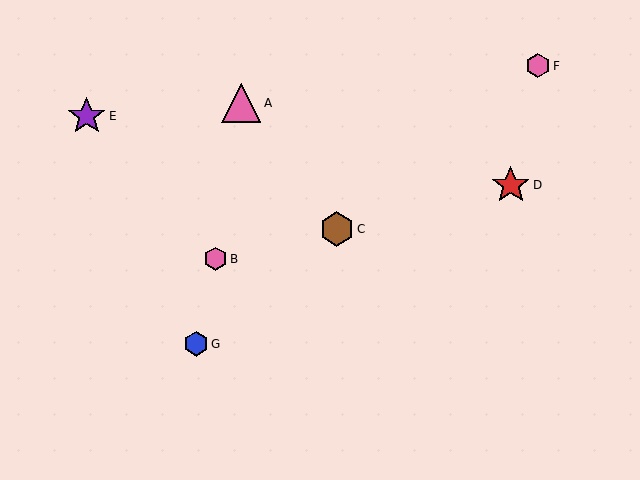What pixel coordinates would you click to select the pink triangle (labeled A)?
Click at (241, 103) to select the pink triangle A.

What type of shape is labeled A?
Shape A is a pink triangle.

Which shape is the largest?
The pink triangle (labeled A) is the largest.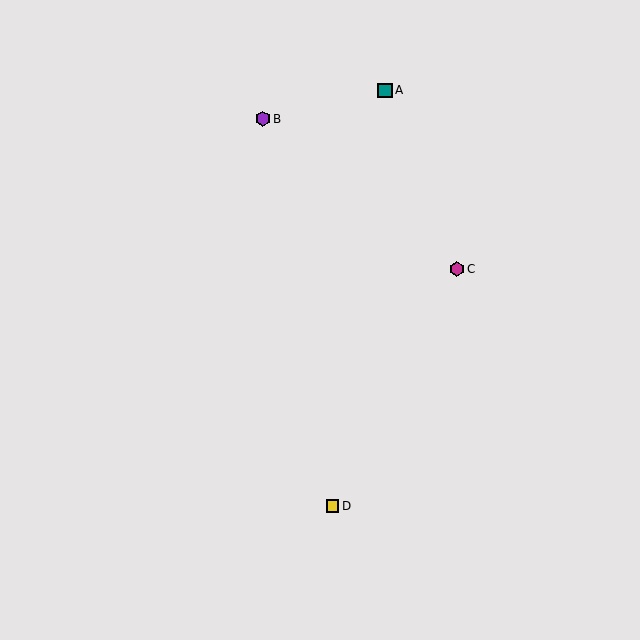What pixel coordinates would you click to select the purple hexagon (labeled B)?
Click at (263, 119) to select the purple hexagon B.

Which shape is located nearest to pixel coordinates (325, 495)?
The yellow square (labeled D) at (333, 506) is nearest to that location.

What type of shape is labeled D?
Shape D is a yellow square.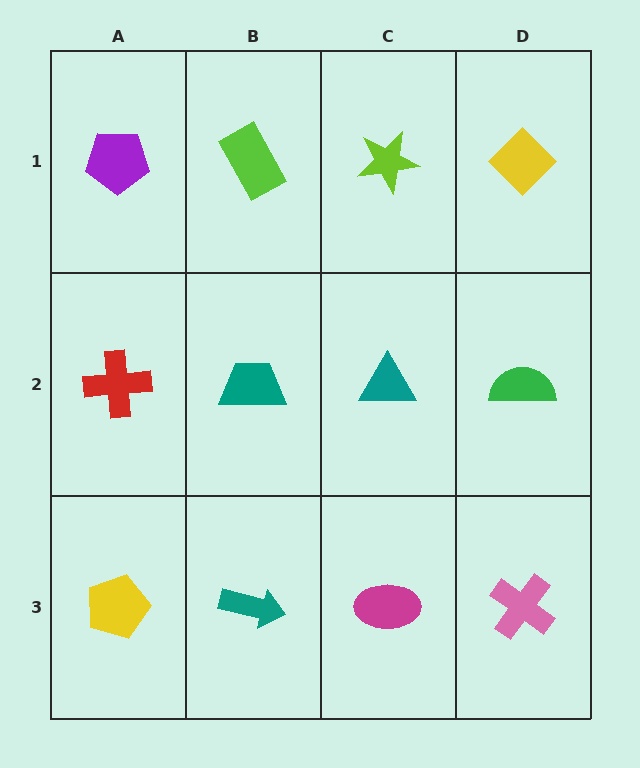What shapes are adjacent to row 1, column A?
A red cross (row 2, column A), a lime rectangle (row 1, column B).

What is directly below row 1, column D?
A green semicircle.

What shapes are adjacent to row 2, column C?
A lime star (row 1, column C), a magenta ellipse (row 3, column C), a teal trapezoid (row 2, column B), a green semicircle (row 2, column D).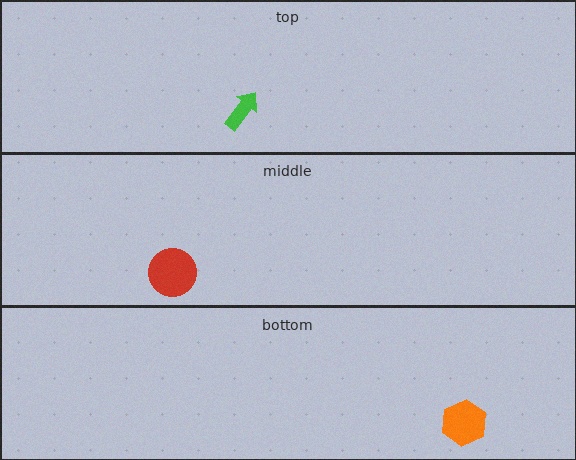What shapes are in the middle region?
The red circle.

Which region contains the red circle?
The middle region.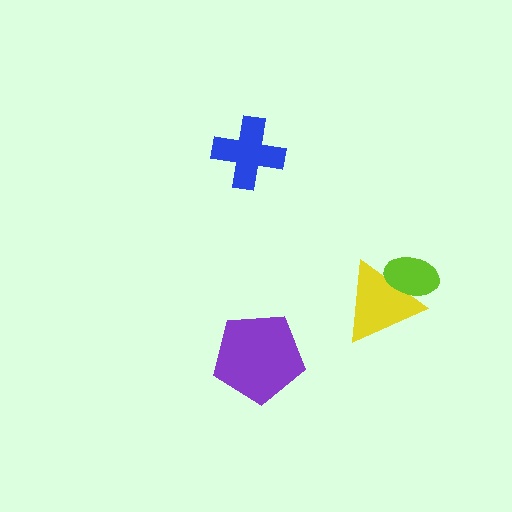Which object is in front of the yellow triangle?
The lime ellipse is in front of the yellow triangle.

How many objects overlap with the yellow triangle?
1 object overlaps with the yellow triangle.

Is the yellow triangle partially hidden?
Yes, it is partially covered by another shape.